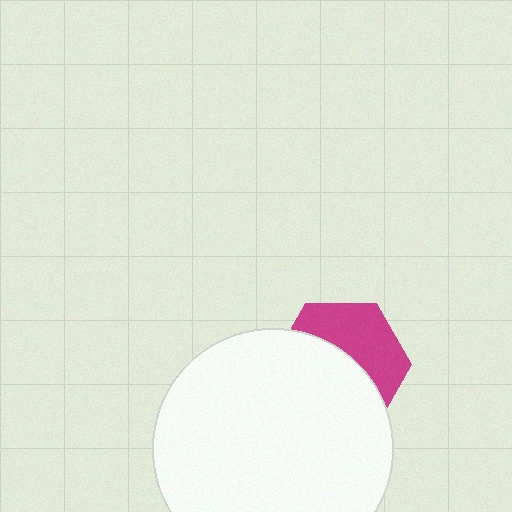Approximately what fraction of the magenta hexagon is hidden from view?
Roughly 57% of the magenta hexagon is hidden behind the white circle.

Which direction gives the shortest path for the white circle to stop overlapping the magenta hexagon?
Moving down gives the shortest separation.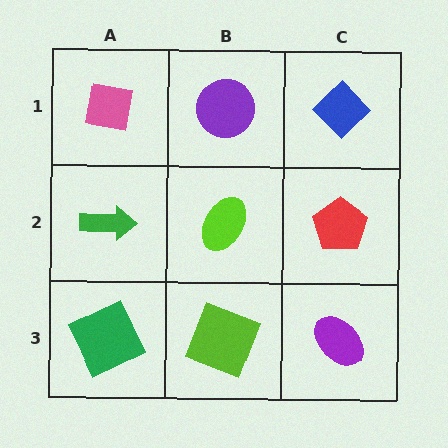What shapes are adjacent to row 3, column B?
A lime ellipse (row 2, column B), a green square (row 3, column A), a purple ellipse (row 3, column C).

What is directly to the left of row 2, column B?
A green arrow.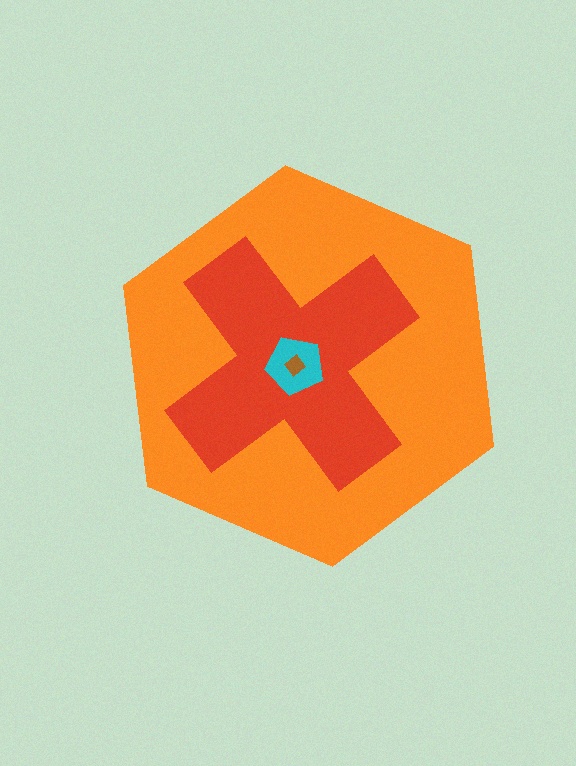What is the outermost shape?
The orange hexagon.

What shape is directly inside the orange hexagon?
The red cross.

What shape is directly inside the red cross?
The cyan pentagon.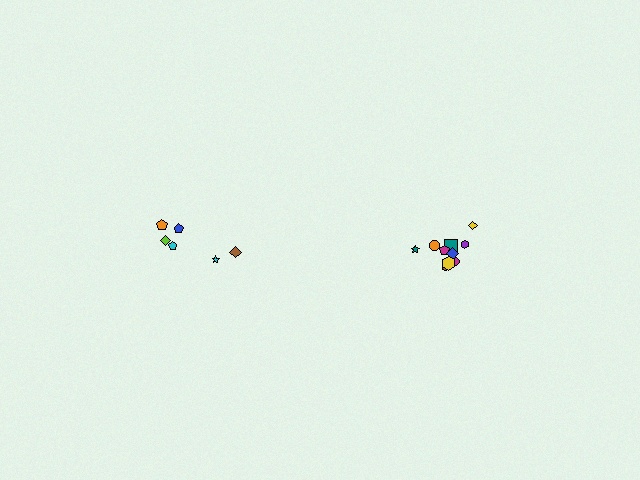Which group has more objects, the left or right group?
The right group.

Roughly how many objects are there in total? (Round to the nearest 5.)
Roughly 15 objects in total.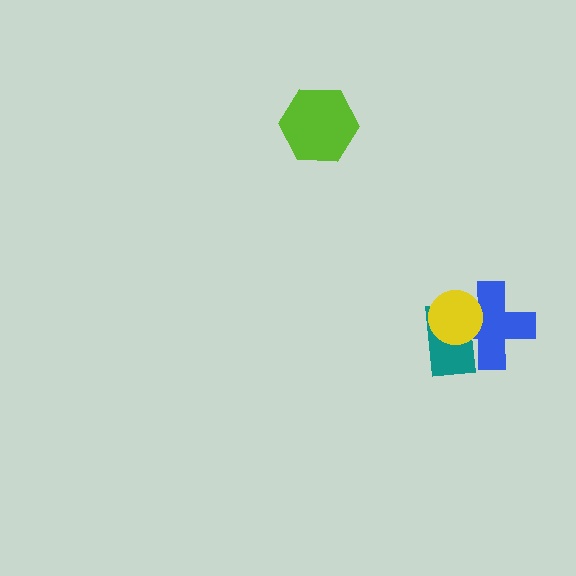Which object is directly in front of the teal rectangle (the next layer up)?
The blue cross is directly in front of the teal rectangle.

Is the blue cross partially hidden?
Yes, it is partially covered by another shape.